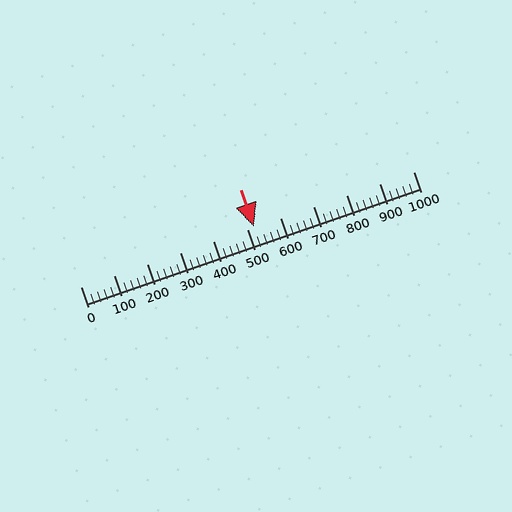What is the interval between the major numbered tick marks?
The major tick marks are spaced 100 units apart.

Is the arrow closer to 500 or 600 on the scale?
The arrow is closer to 500.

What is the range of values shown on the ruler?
The ruler shows values from 0 to 1000.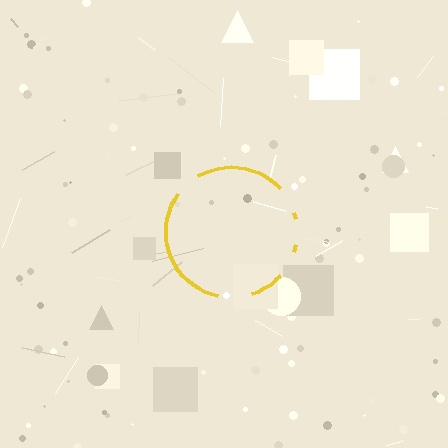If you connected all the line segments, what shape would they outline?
They would outline a circle.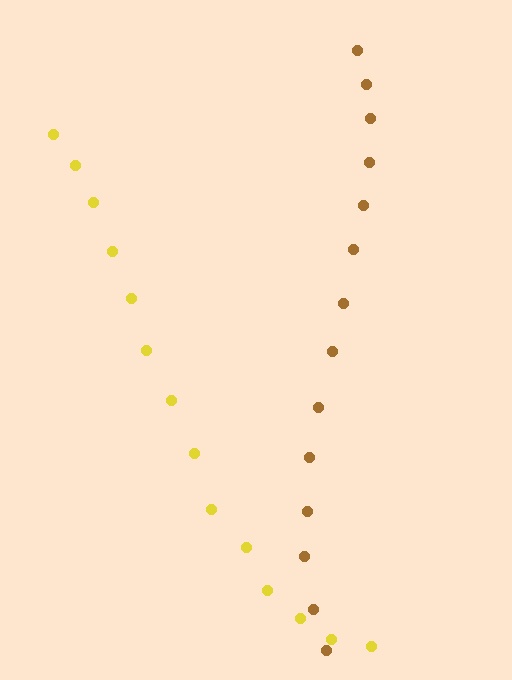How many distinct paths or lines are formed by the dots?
There are 2 distinct paths.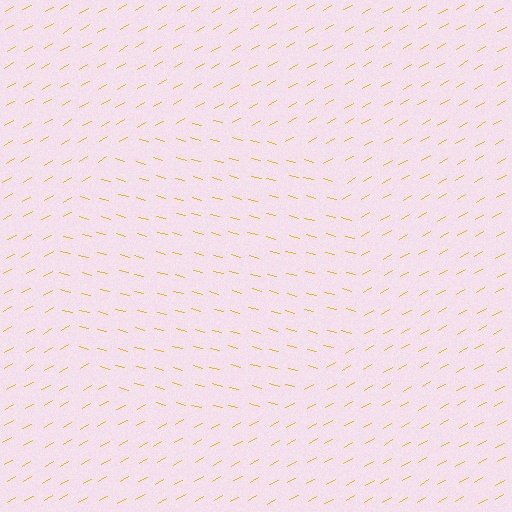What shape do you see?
I see a circle.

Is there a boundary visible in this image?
Yes, there is a texture boundary formed by a change in line orientation.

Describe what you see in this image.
The image is filled with small yellow line segments. A circle region in the image has lines oriented differently from the surrounding lines, creating a visible texture boundary.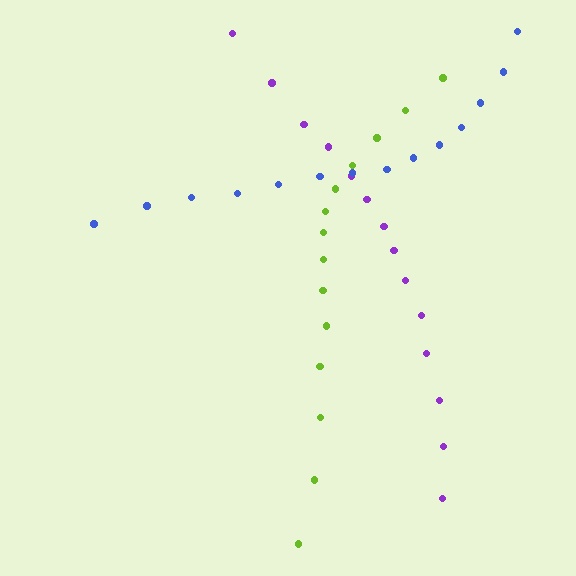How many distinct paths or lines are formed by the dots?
There are 3 distinct paths.